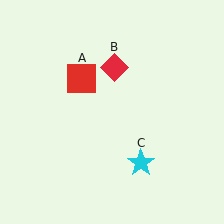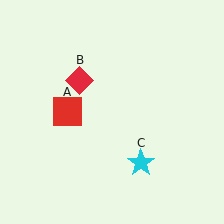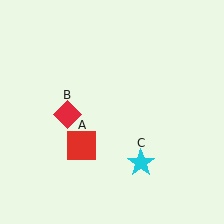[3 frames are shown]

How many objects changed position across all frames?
2 objects changed position: red square (object A), red diamond (object B).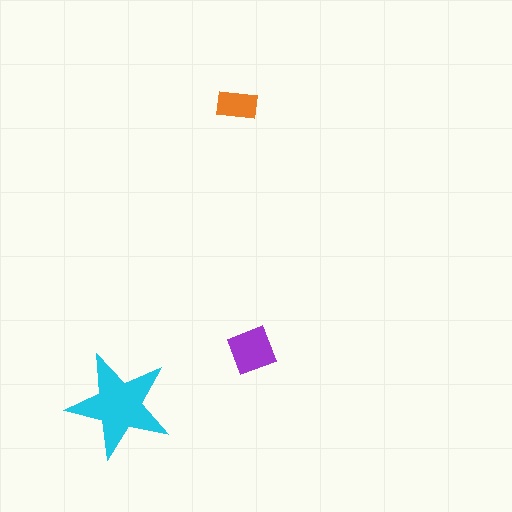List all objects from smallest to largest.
The orange rectangle, the purple square, the cyan star.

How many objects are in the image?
There are 3 objects in the image.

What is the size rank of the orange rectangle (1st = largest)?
3rd.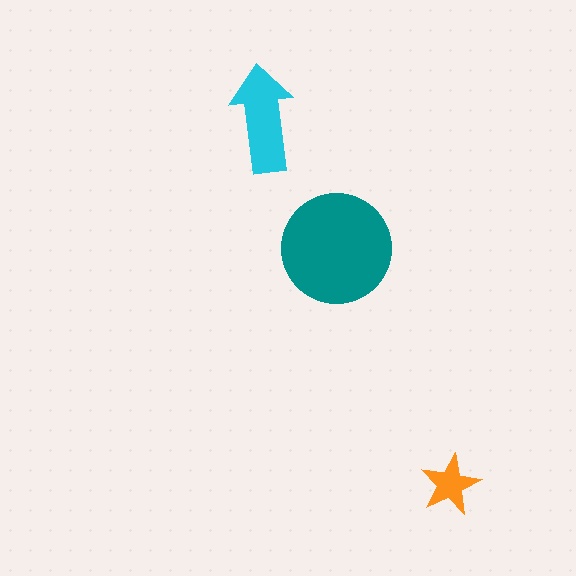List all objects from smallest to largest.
The orange star, the cyan arrow, the teal circle.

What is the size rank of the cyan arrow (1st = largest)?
2nd.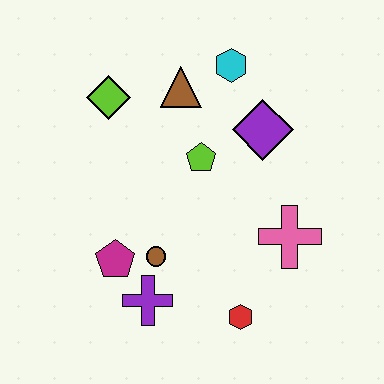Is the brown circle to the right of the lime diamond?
Yes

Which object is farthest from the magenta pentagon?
The cyan hexagon is farthest from the magenta pentagon.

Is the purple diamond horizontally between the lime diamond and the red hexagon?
No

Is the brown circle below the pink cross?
Yes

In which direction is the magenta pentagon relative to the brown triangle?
The magenta pentagon is below the brown triangle.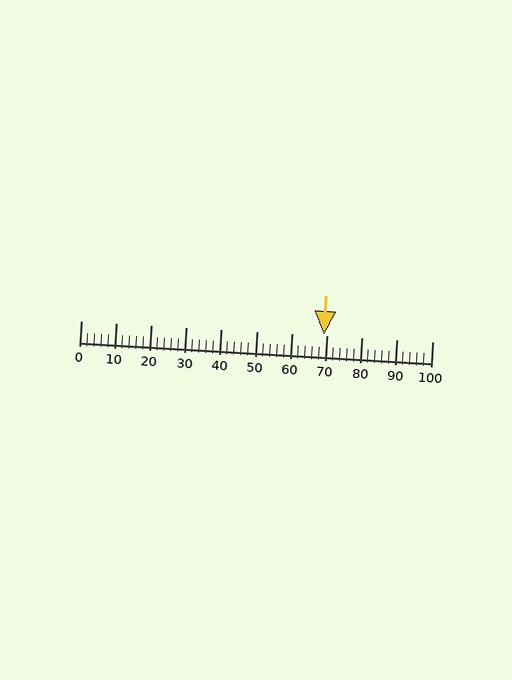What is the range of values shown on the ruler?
The ruler shows values from 0 to 100.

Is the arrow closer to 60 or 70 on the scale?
The arrow is closer to 70.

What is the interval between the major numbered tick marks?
The major tick marks are spaced 10 units apart.